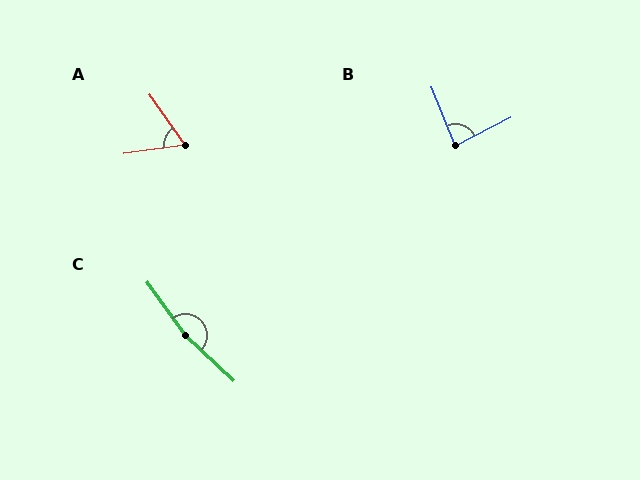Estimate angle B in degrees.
Approximately 85 degrees.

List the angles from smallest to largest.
A (63°), B (85°), C (169°).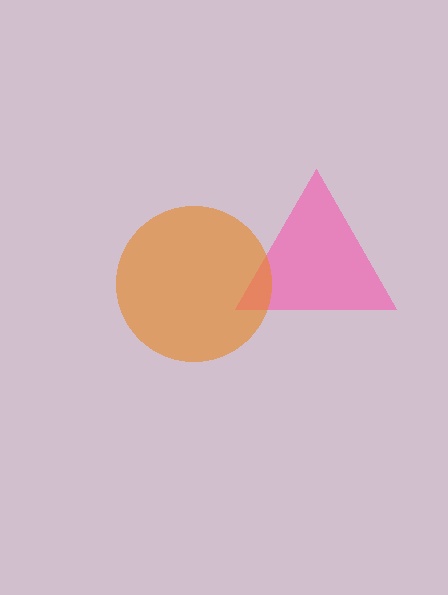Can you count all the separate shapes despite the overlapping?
Yes, there are 2 separate shapes.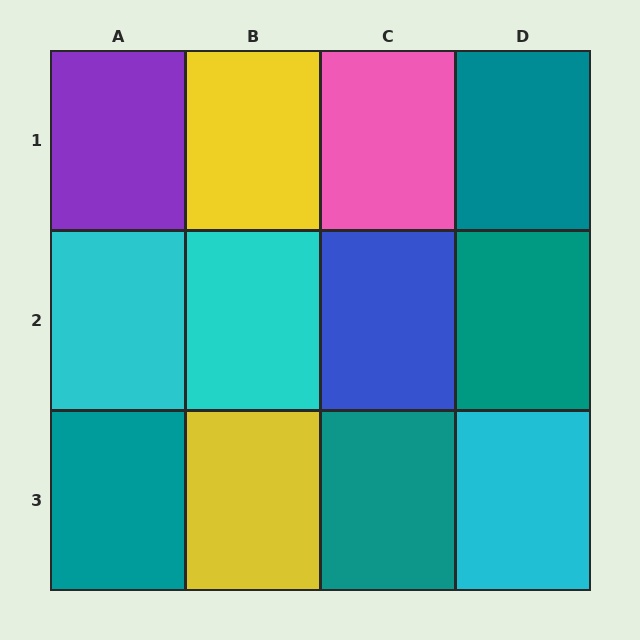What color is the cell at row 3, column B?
Yellow.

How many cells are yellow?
2 cells are yellow.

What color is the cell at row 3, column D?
Cyan.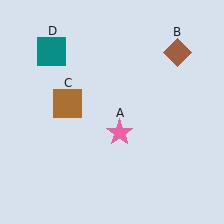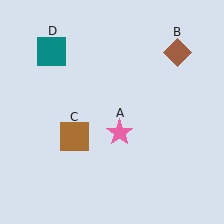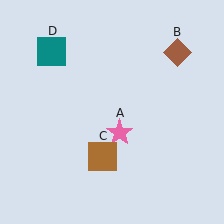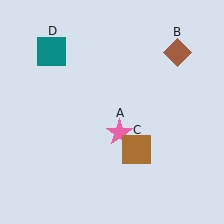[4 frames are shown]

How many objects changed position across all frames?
1 object changed position: brown square (object C).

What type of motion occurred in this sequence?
The brown square (object C) rotated counterclockwise around the center of the scene.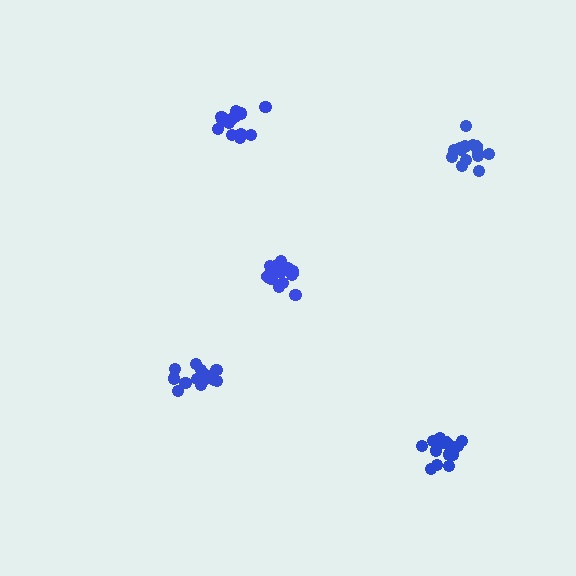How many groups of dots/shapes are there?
There are 5 groups.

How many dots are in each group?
Group 1: 17 dots, Group 2: 14 dots, Group 3: 13 dots, Group 4: 18 dots, Group 5: 14 dots (76 total).